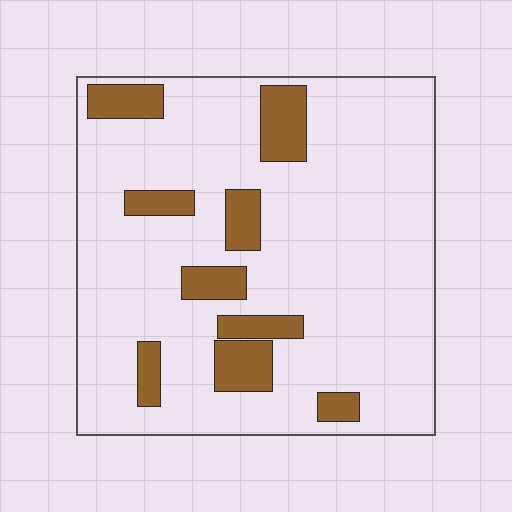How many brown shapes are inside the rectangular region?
9.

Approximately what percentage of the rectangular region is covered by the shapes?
Approximately 15%.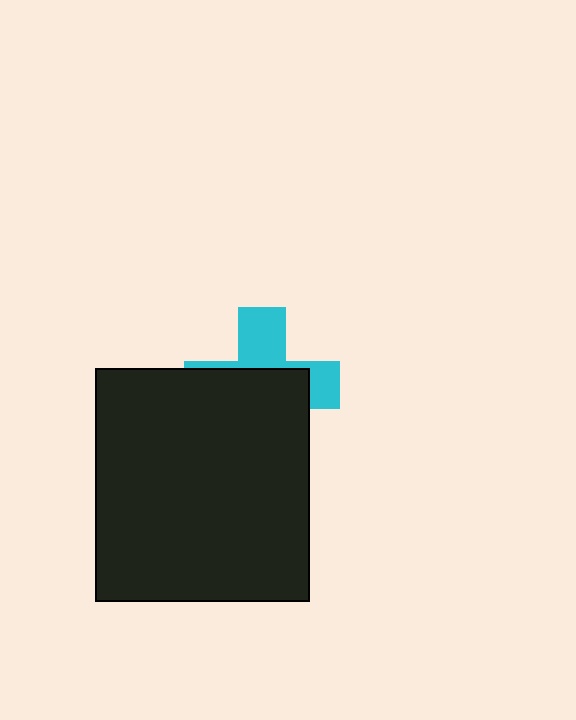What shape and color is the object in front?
The object in front is a black rectangle.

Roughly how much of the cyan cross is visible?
A small part of it is visible (roughly 38%).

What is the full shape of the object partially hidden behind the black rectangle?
The partially hidden object is a cyan cross.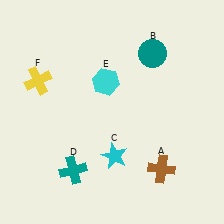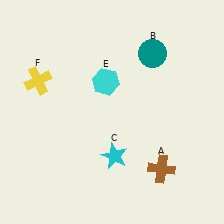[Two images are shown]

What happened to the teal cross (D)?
The teal cross (D) was removed in Image 2. It was in the bottom-left area of Image 1.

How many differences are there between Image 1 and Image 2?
There is 1 difference between the two images.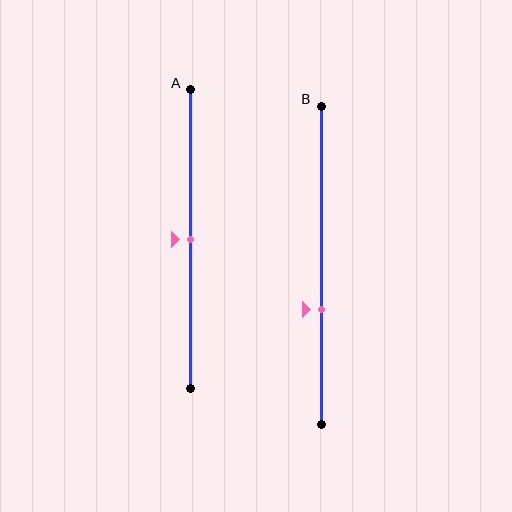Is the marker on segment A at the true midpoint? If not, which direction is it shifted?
Yes, the marker on segment A is at the true midpoint.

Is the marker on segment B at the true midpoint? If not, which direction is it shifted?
No, the marker on segment B is shifted downward by about 14% of the segment length.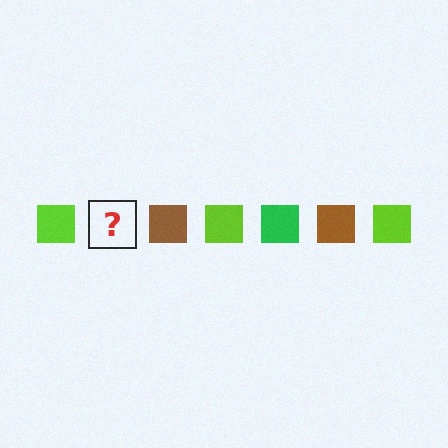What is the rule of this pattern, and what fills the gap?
The rule is that the pattern cycles through lime, green, brown squares. The gap should be filled with a green square.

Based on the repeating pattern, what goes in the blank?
The blank should be a green square.